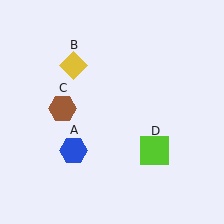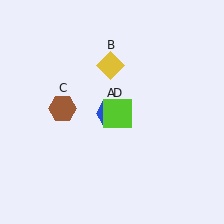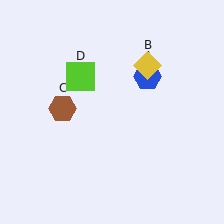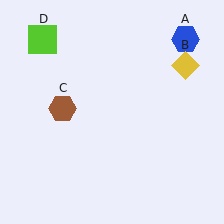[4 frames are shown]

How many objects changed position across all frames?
3 objects changed position: blue hexagon (object A), yellow diamond (object B), lime square (object D).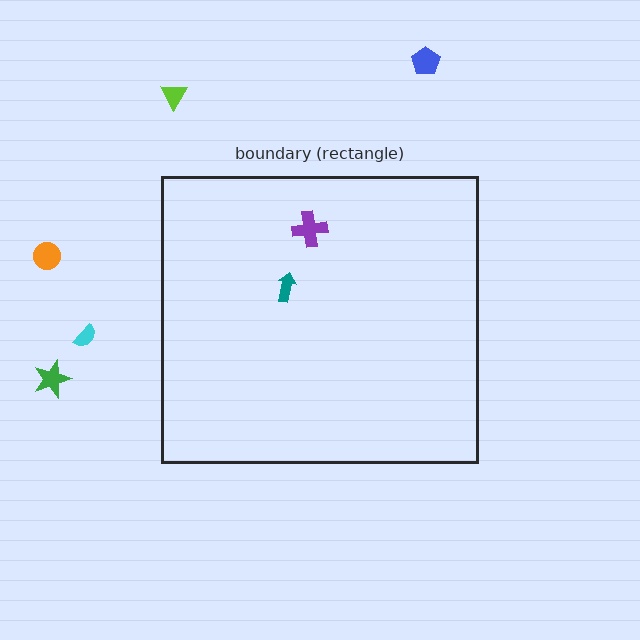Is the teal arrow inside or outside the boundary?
Inside.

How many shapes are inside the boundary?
2 inside, 5 outside.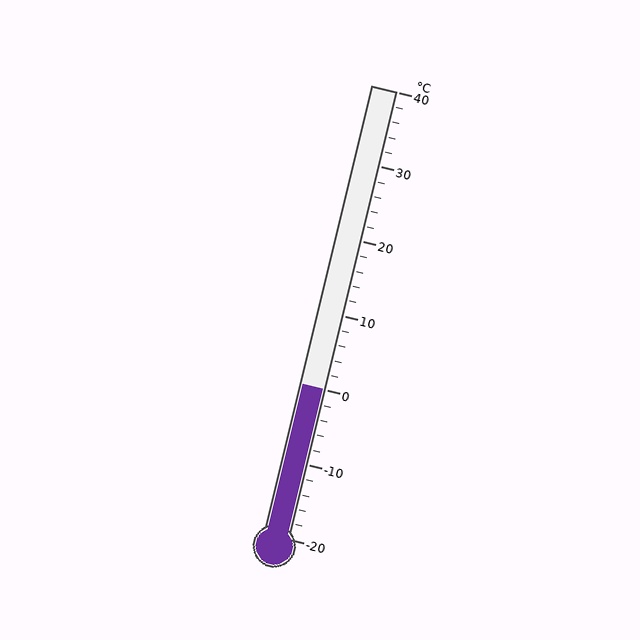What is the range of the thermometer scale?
The thermometer scale ranges from -20°C to 40°C.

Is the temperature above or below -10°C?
The temperature is above -10°C.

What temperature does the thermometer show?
The thermometer shows approximately 0°C.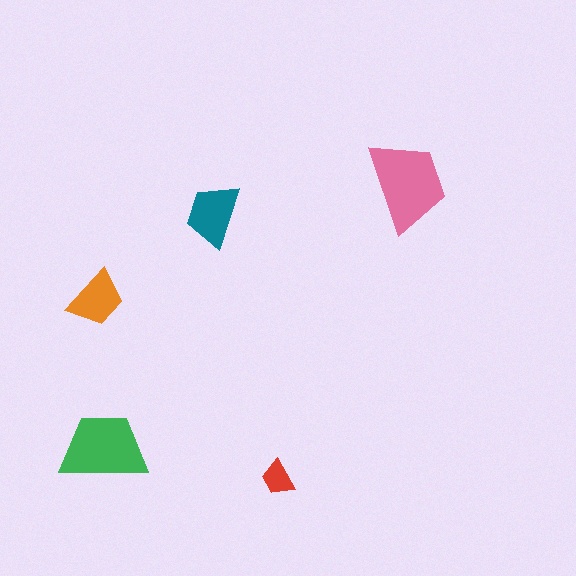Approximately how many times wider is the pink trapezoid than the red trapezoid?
About 2.5 times wider.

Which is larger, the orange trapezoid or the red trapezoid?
The orange one.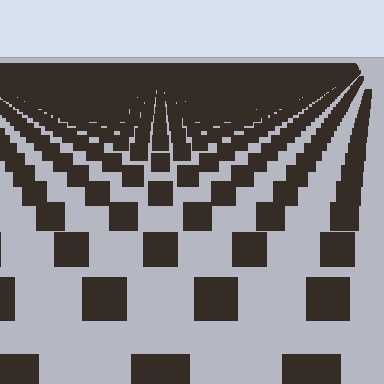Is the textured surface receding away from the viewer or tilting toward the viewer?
The surface is receding away from the viewer. Texture elements get smaller and denser toward the top.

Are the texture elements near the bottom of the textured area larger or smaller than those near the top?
Larger. Near the bottom, elements are closer to the viewer and appear at a bigger on-screen size.